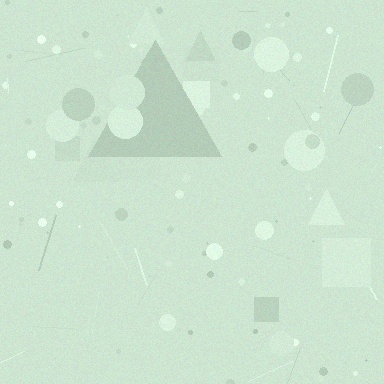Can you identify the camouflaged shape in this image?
The camouflaged shape is a triangle.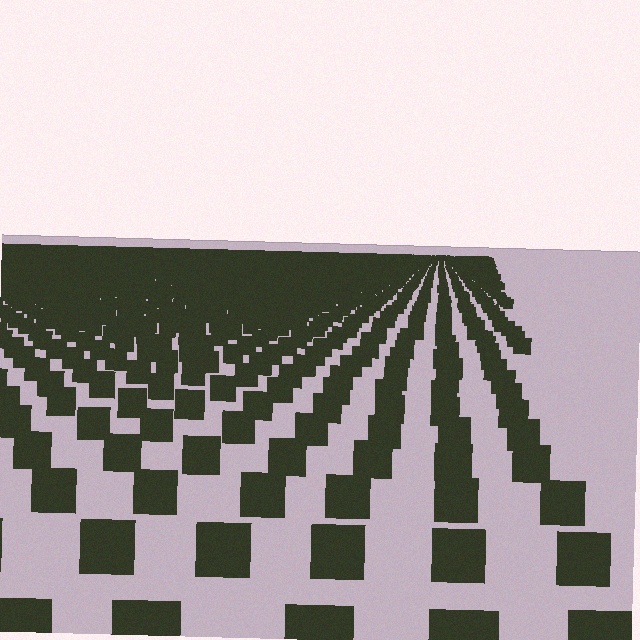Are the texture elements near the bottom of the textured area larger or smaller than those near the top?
Larger. Near the bottom, elements are closer to the viewer and appear at a bigger on-screen size.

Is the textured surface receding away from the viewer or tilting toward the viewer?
The surface is receding away from the viewer. Texture elements get smaller and denser toward the top.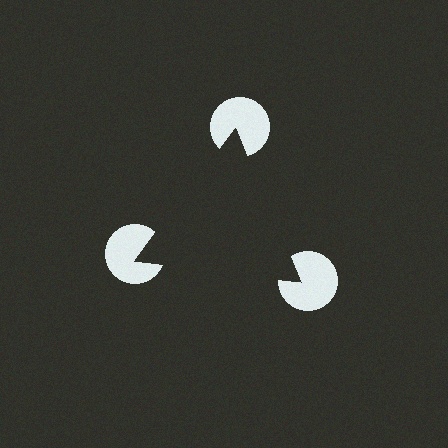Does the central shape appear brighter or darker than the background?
It typically appears slightly darker than the background, even though no actual brightness change is drawn.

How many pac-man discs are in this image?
There are 3 — one at each vertex of the illusory triangle.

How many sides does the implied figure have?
3 sides.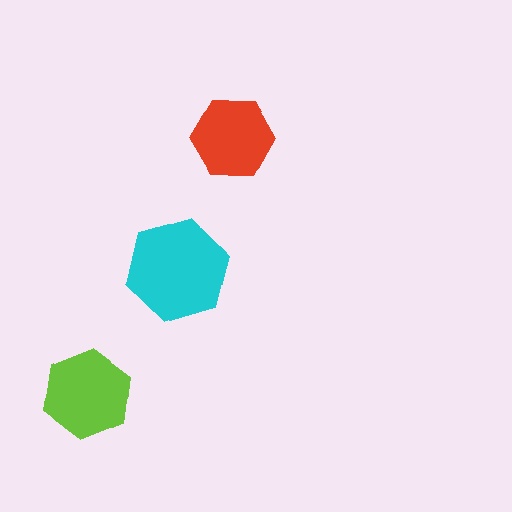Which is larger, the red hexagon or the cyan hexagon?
The cyan one.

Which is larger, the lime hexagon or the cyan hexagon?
The cyan one.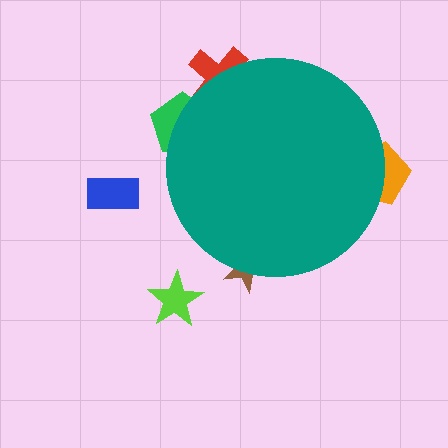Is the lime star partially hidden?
No, the lime star is fully visible.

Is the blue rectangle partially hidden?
No, the blue rectangle is fully visible.